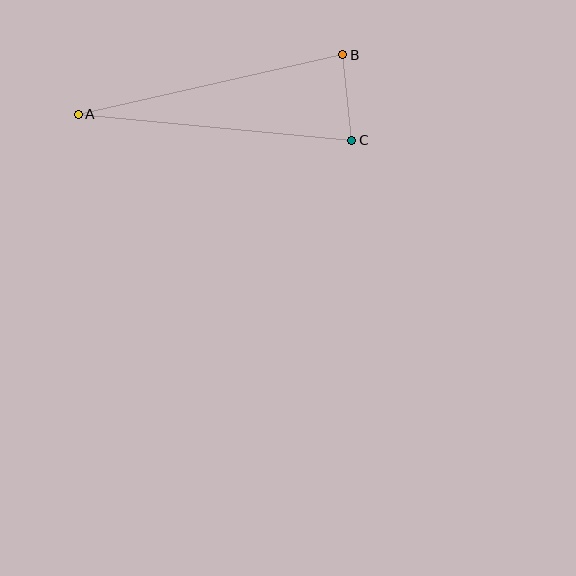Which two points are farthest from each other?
Points A and C are farthest from each other.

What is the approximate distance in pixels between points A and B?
The distance between A and B is approximately 271 pixels.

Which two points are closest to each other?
Points B and C are closest to each other.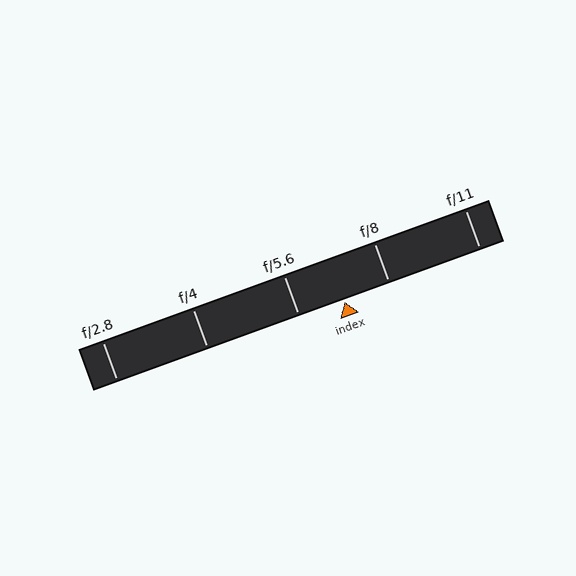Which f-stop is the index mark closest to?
The index mark is closest to f/5.6.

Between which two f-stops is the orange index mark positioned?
The index mark is between f/5.6 and f/8.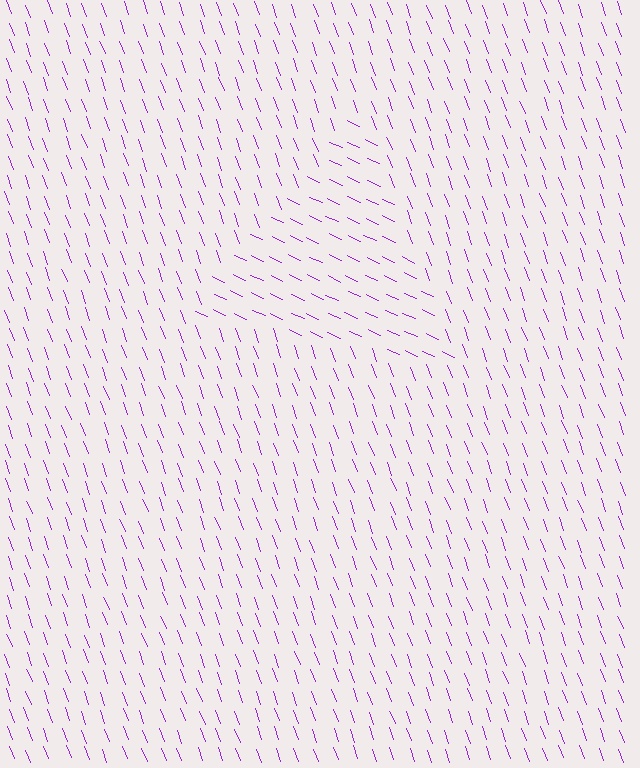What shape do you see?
I see a triangle.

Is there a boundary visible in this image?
Yes, there is a texture boundary formed by a change in line orientation.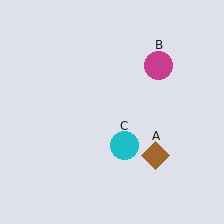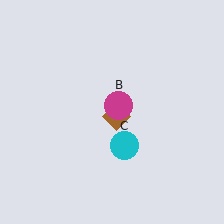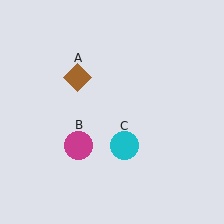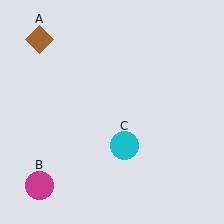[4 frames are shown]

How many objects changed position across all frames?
2 objects changed position: brown diamond (object A), magenta circle (object B).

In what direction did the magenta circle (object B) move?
The magenta circle (object B) moved down and to the left.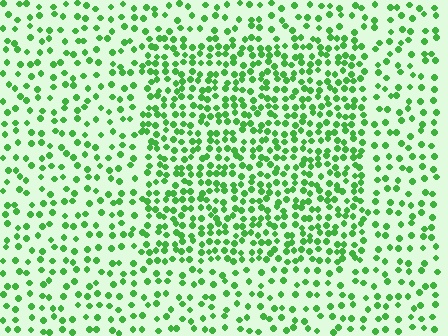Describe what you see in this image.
The image contains small green elements arranged at two different densities. A rectangle-shaped region is visible where the elements are more densely packed than the surrounding area.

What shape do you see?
I see a rectangle.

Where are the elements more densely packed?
The elements are more densely packed inside the rectangle boundary.